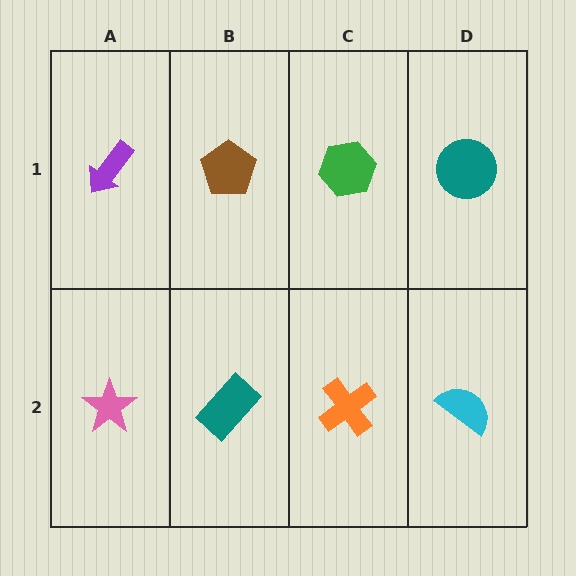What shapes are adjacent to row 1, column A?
A pink star (row 2, column A), a brown pentagon (row 1, column B).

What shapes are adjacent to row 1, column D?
A cyan semicircle (row 2, column D), a green hexagon (row 1, column C).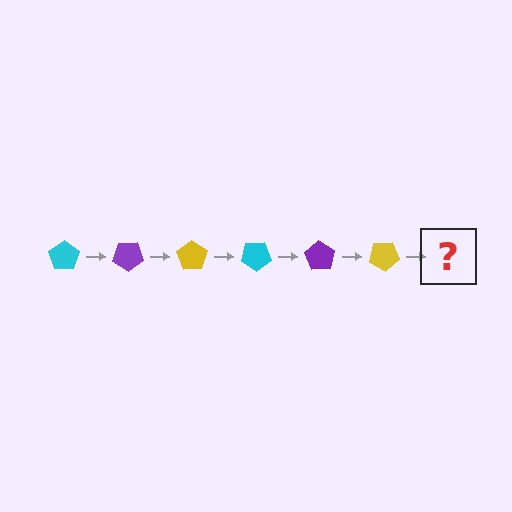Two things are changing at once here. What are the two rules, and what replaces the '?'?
The two rules are that it rotates 35 degrees each step and the color cycles through cyan, purple, and yellow. The '?' should be a cyan pentagon, rotated 210 degrees from the start.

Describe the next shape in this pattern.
It should be a cyan pentagon, rotated 210 degrees from the start.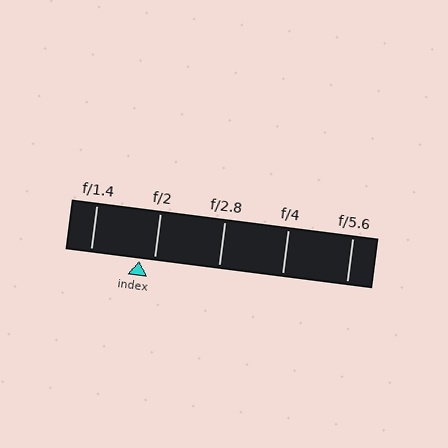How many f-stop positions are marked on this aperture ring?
There are 5 f-stop positions marked.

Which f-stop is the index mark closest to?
The index mark is closest to f/2.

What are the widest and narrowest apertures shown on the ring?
The widest aperture shown is f/1.4 and the narrowest is f/5.6.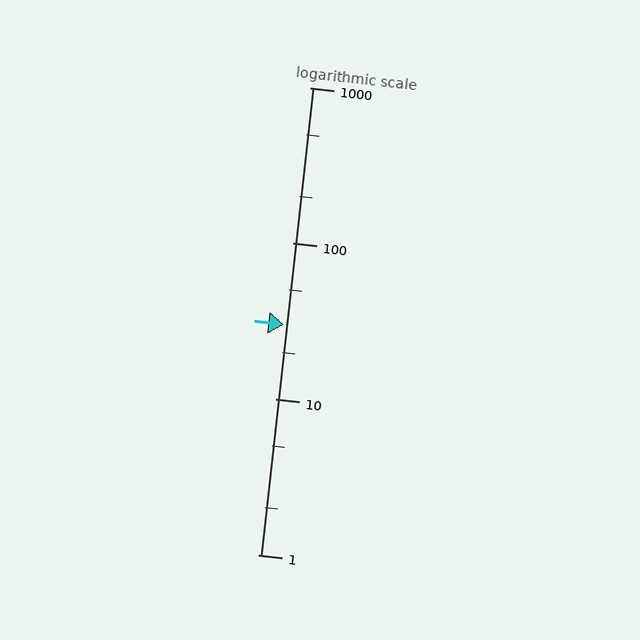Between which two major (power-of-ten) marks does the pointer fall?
The pointer is between 10 and 100.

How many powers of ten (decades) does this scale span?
The scale spans 3 decades, from 1 to 1000.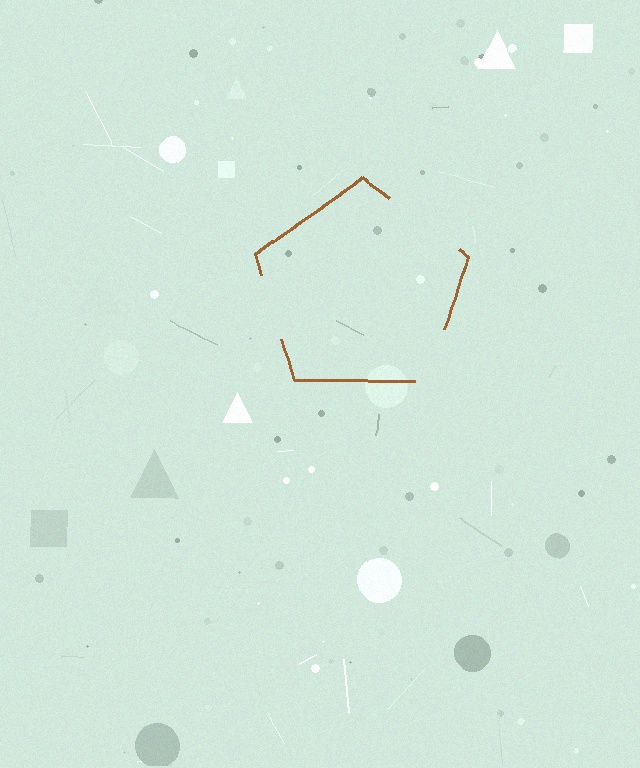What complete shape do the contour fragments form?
The contour fragments form a pentagon.